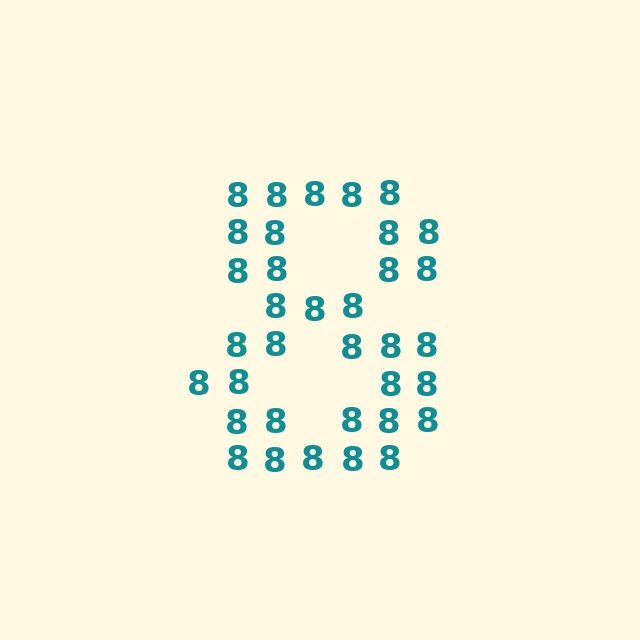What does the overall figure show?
The overall figure shows the digit 8.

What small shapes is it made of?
It is made of small digit 8's.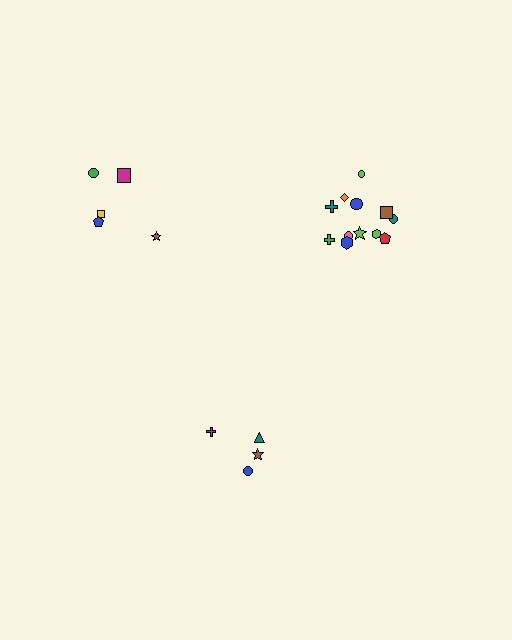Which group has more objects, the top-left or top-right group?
The top-right group.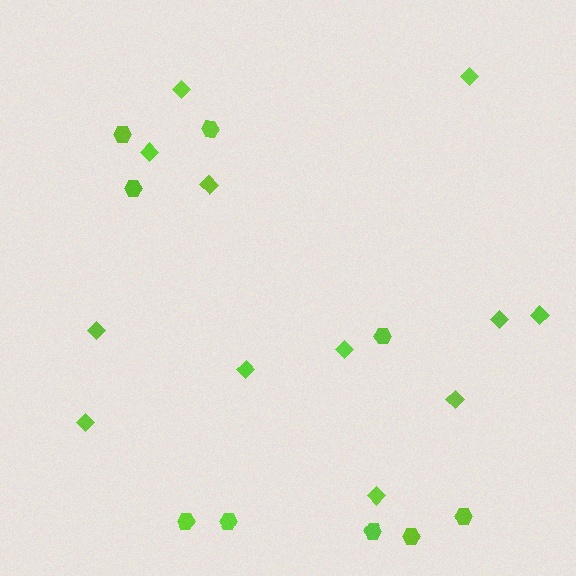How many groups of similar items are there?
There are 2 groups: one group of diamonds (12) and one group of hexagons (9).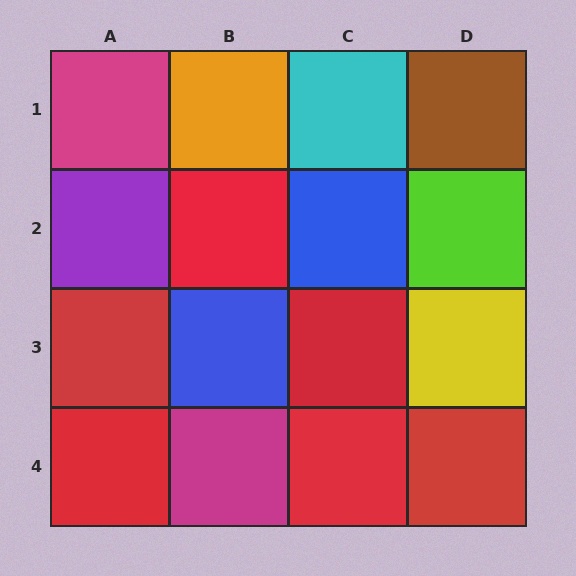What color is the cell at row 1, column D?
Brown.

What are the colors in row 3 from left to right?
Red, blue, red, yellow.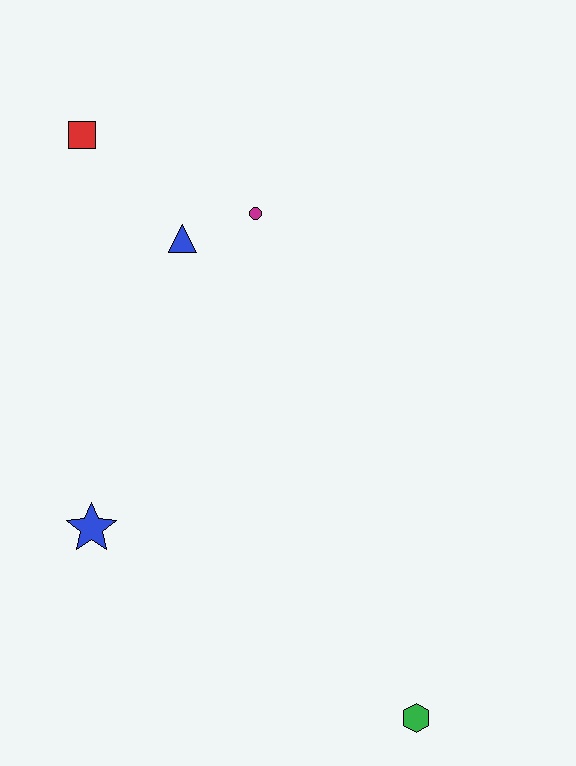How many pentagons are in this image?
There are no pentagons.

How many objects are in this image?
There are 5 objects.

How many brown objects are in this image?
There are no brown objects.